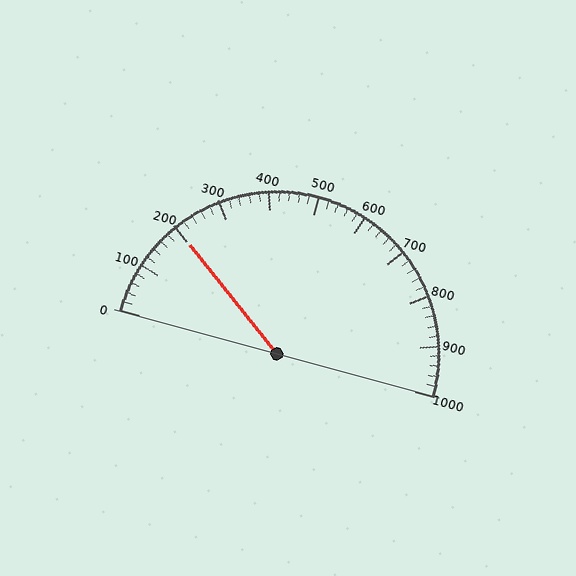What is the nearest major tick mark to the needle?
The nearest major tick mark is 200.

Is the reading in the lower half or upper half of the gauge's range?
The reading is in the lower half of the range (0 to 1000).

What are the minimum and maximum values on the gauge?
The gauge ranges from 0 to 1000.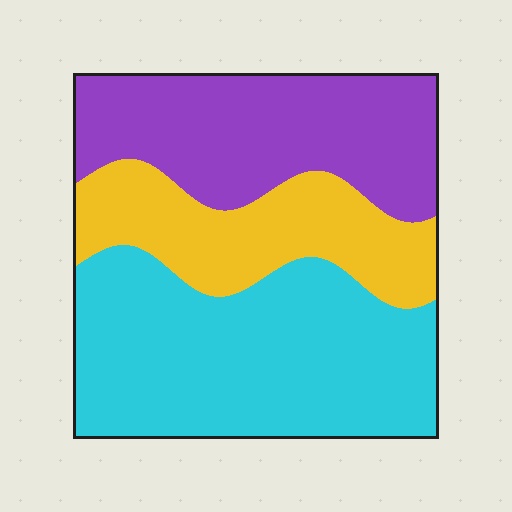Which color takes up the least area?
Yellow, at roughly 25%.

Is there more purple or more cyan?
Cyan.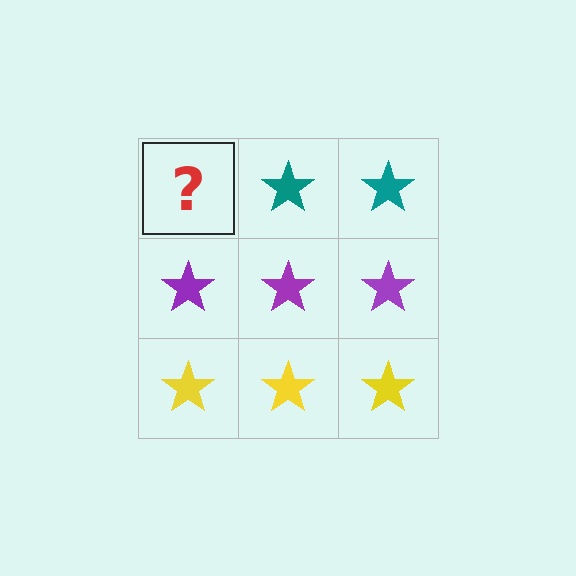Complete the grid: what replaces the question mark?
The question mark should be replaced with a teal star.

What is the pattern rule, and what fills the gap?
The rule is that each row has a consistent color. The gap should be filled with a teal star.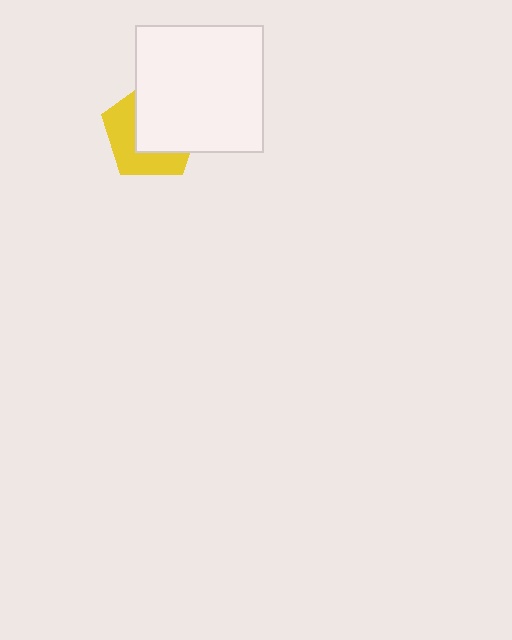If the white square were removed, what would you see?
You would see the complete yellow pentagon.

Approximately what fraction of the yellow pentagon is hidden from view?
Roughly 55% of the yellow pentagon is hidden behind the white square.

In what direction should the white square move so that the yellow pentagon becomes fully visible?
The white square should move toward the upper-right. That is the shortest direction to clear the overlap and leave the yellow pentagon fully visible.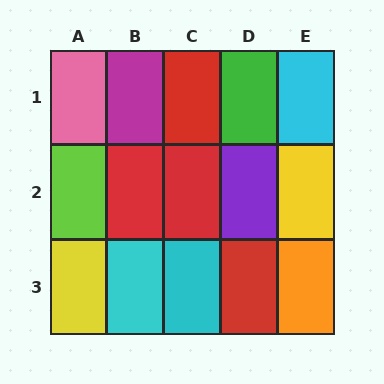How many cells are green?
1 cell is green.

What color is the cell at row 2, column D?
Purple.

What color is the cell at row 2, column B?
Red.